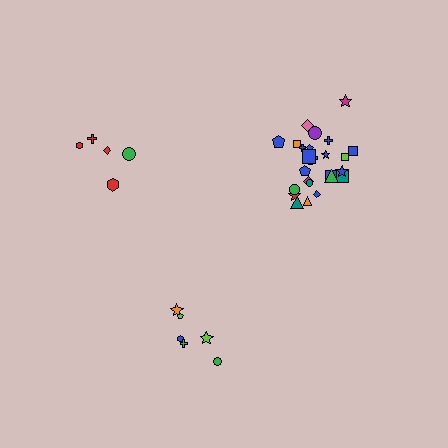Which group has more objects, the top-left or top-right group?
The top-right group.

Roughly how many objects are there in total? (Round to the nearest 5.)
Roughly 35 objects in total.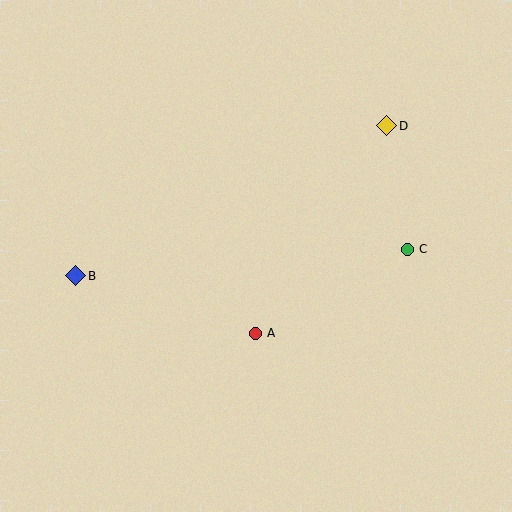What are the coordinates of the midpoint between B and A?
The midpoint between B and A is at (166, 304).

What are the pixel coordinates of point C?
Point C is at (407, 249).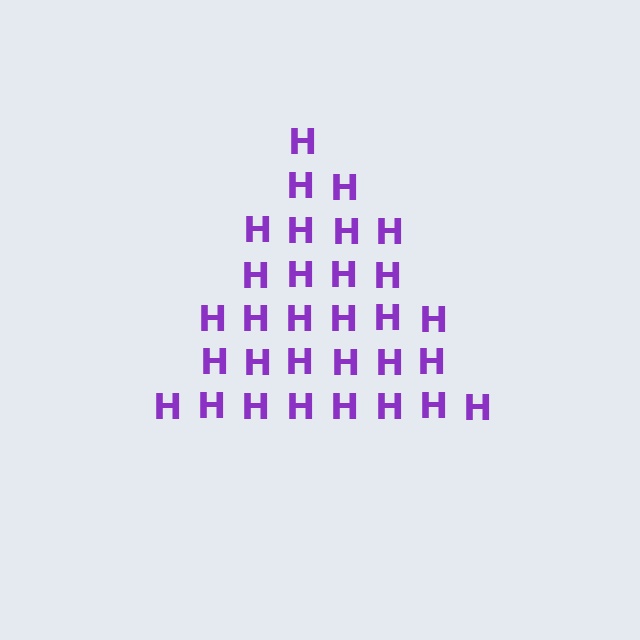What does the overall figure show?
The overall figure shows a triangle.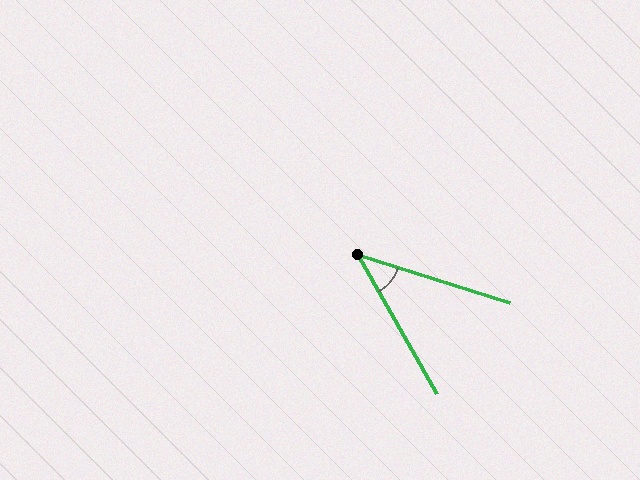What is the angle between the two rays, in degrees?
Approximately 43 degrees.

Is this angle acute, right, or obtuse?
It is acute.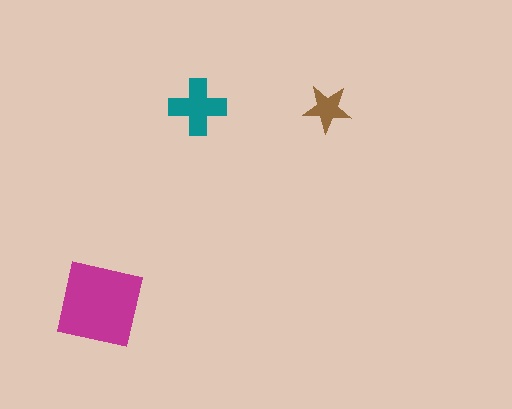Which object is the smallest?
The brown star.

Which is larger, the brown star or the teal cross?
The teal cross.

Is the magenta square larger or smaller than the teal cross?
Larger.